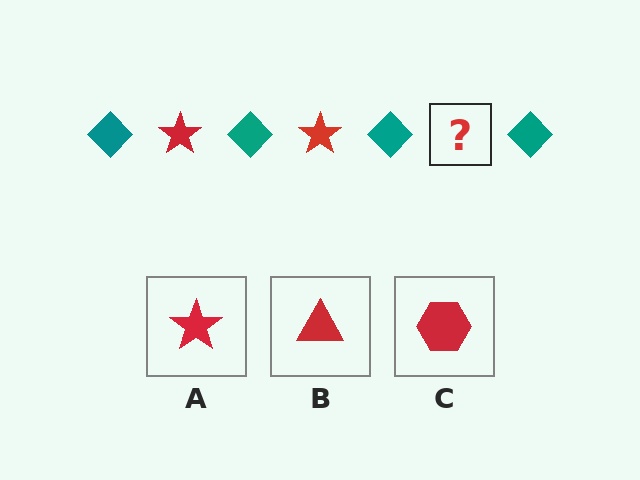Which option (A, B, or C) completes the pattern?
A.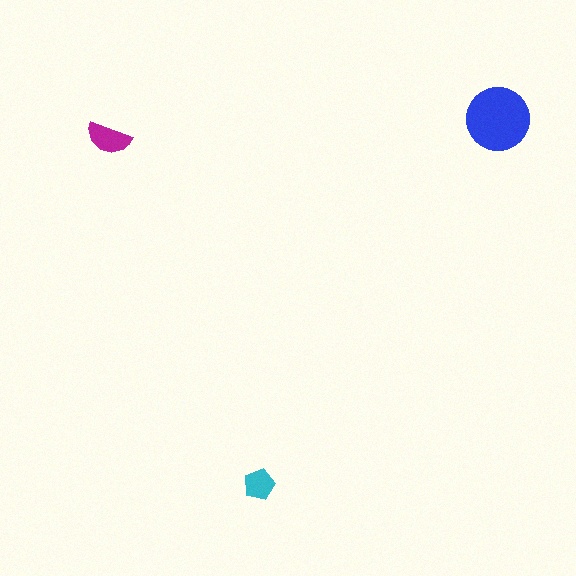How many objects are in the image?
There are 3 objects in the image.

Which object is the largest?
The blue circle.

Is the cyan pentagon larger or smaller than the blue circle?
Smaller.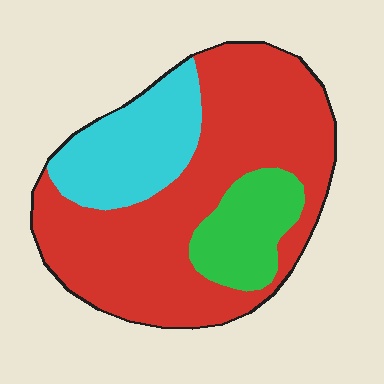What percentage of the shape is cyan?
Cyan takes up about one fifth (1/5) of the shape.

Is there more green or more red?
Red.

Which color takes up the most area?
Red, at roughly 65%.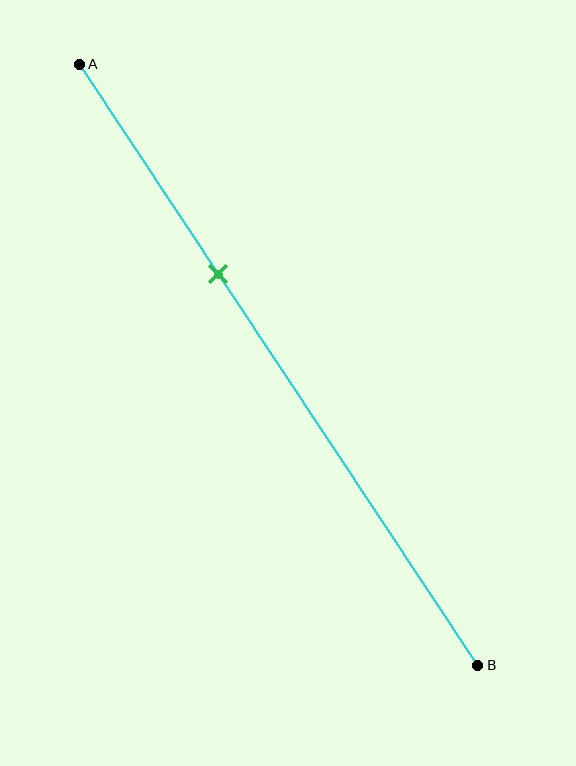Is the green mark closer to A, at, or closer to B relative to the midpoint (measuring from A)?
The green mark is closer to point A than the midpoint of segment AB.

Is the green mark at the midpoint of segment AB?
No, the mark is at about 35% from A, not at the 50% midpoint.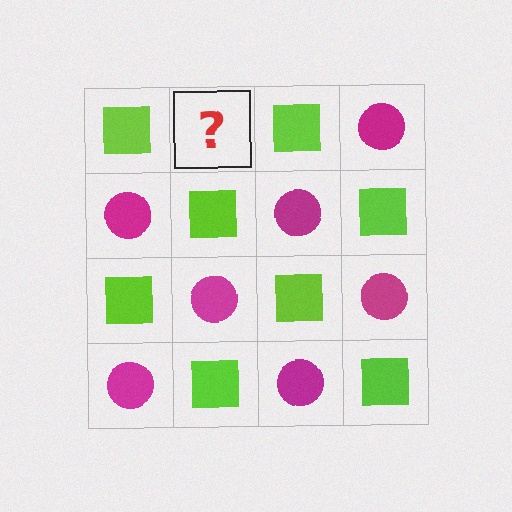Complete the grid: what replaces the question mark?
The question mark should be replaced with a magenta circle.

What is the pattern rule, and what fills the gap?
The rule is that it alternates lime square and magenta circle in a checkerboard pattern. The gap should be filled with a magenta circle.